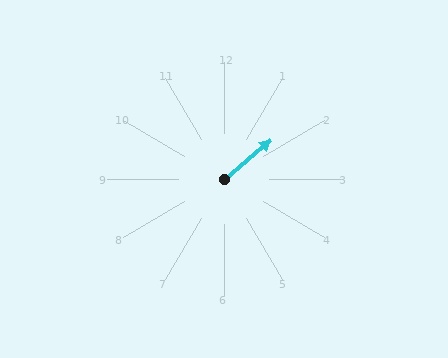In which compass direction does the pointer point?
Northeast.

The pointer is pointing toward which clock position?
Roughly 2 o'clock.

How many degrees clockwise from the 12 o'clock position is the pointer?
Approximately 50 degrees.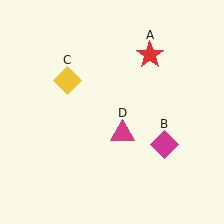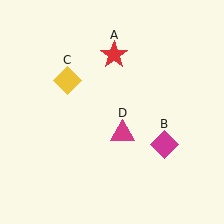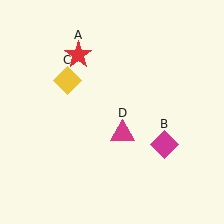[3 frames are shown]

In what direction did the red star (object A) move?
The red star (object A) moved left.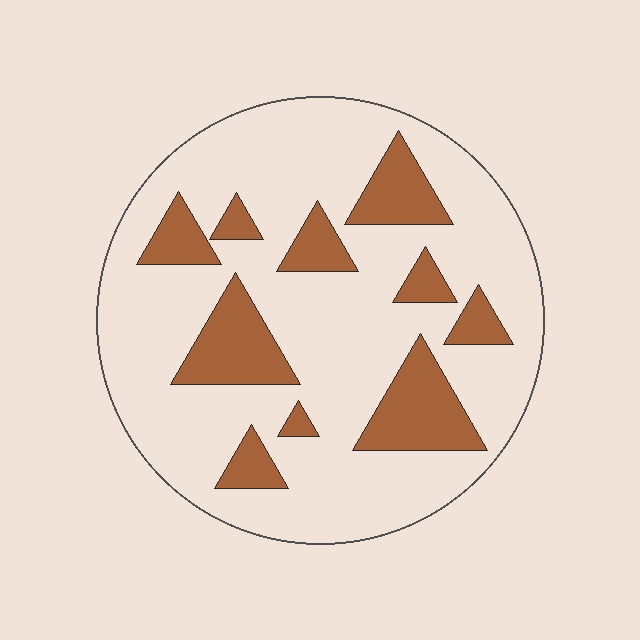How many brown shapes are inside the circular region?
10.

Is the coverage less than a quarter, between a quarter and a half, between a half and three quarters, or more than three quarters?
Less than a quarter.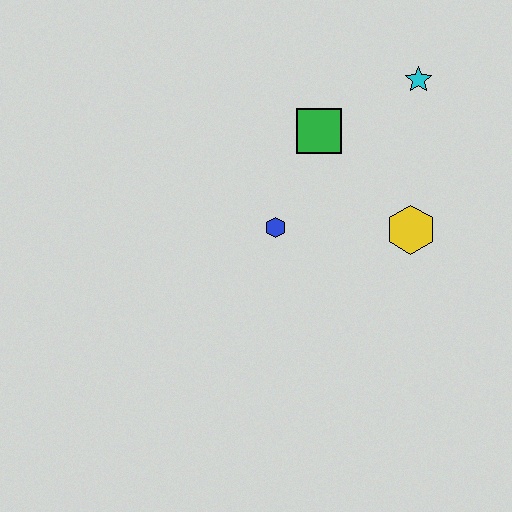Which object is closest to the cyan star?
The green square is closest to the cyan star.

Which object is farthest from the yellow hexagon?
The cyan star is farthest from the yellow hexagon.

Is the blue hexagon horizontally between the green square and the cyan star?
No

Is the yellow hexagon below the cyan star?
Yes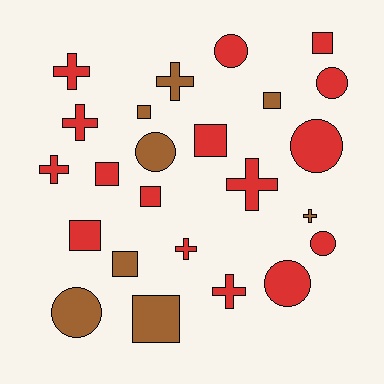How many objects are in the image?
There are 24 objects.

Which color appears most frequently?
Red, with 16 objects.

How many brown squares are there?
There are 4 brown squares.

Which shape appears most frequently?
Square, with 9 objects.